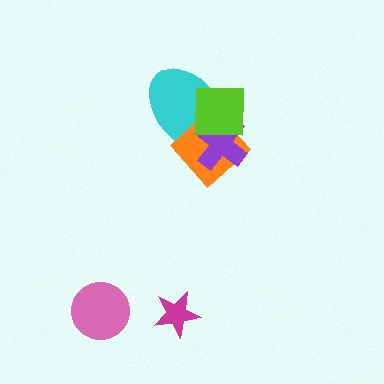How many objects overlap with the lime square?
3 objects overlap with the lime square.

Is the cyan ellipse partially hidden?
Yes, it is partially covered by another shape.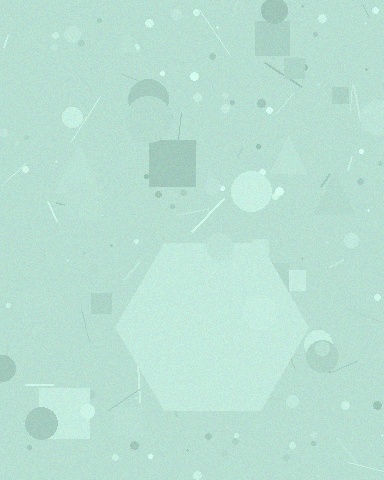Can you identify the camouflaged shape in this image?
The camouflaged shape is a hexagon.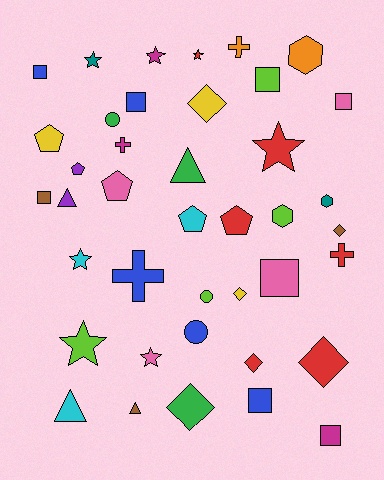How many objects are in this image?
There are 40 objects.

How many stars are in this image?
There are 7 stars.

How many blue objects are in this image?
There are 5 blue objects.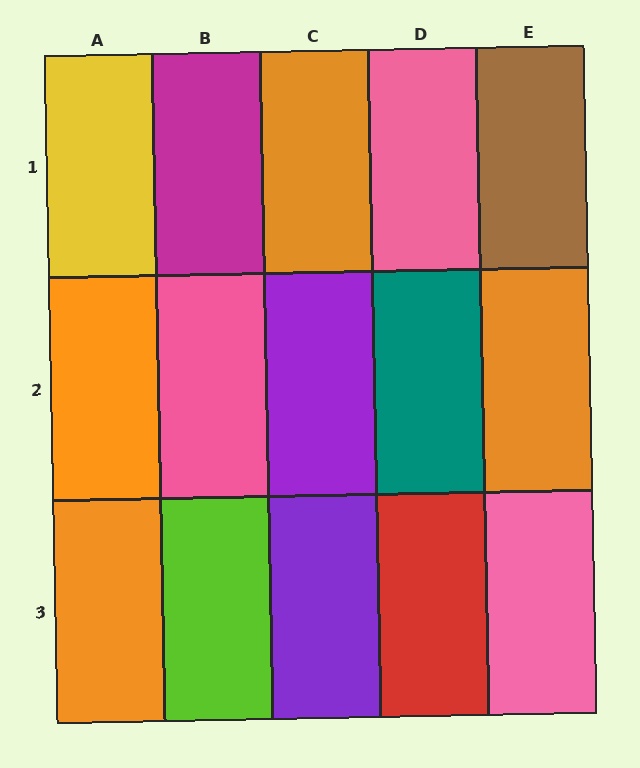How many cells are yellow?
1 cell is yellow.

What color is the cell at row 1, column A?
Yellow.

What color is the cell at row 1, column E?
Brown.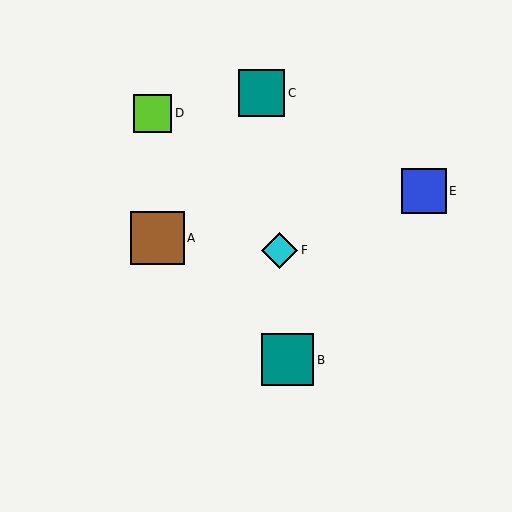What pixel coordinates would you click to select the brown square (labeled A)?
Click at (157, 238) to select the brown square A.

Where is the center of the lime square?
The center of the lime square is at (153, 113).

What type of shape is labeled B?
Shape B is a teal square.